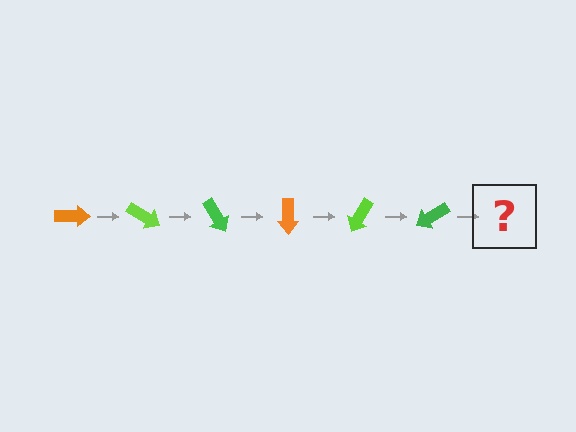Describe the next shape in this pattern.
It should be an orange arrow, rotated 180 degrees from the start.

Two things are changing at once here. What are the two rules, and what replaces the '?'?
The two rules are that it rotates 30 degrees each step and the color cycles through orange, lime, and green. The '?' should be an orange arrow, rotated 180 degrees from the start.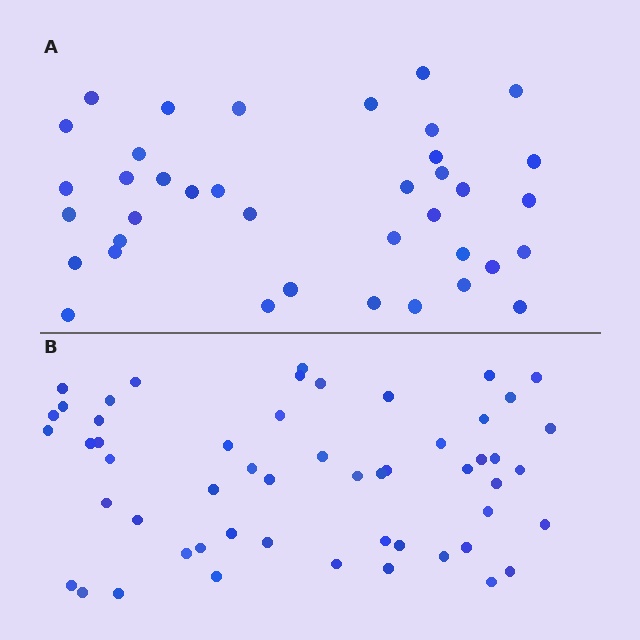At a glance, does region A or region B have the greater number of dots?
Region B (the bottom region) has more dots.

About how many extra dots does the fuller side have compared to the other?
Region B has approximately 15 more dots than region A.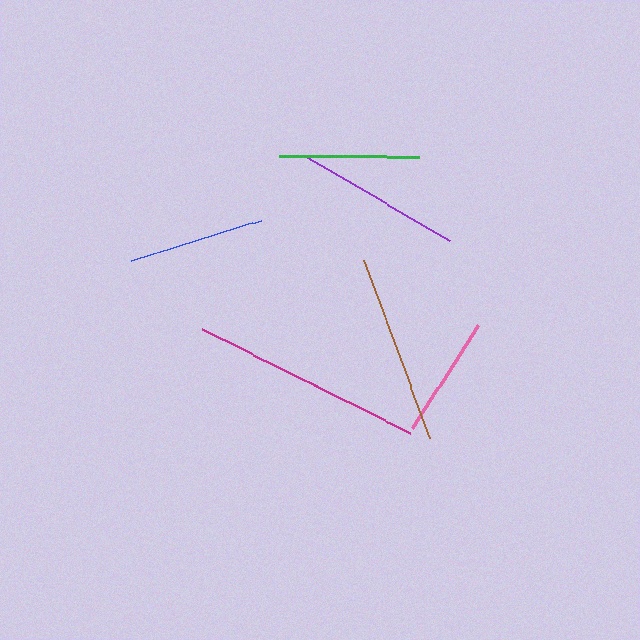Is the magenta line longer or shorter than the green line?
The magenta line is longer than the green line.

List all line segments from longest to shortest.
From longest to shortest: magenta, brown, purple, green, blue, pink.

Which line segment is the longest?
The magenta line is the longest at approximately 233 pixels.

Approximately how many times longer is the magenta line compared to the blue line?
The magenta line is approximately 1.7 times the length of the blue line.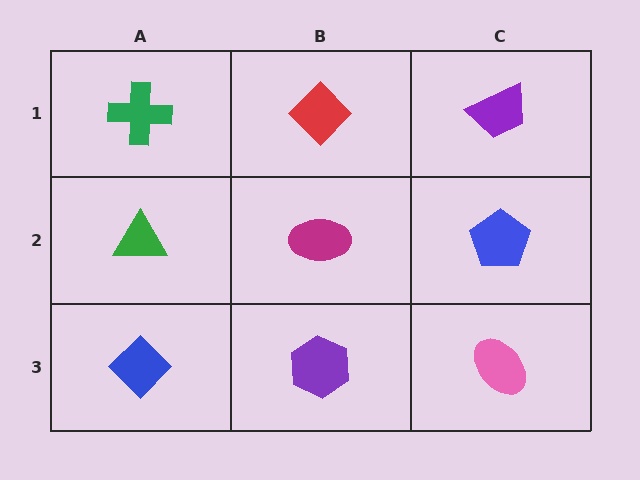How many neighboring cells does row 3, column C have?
2.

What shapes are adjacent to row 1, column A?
A green triangle (row 2, column A), a red diamond (row 1, column B).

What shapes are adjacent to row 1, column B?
A magenta ellipse (row 2, column B), a green cross (row 1, column A), a purple trapezoid (row 1, column C).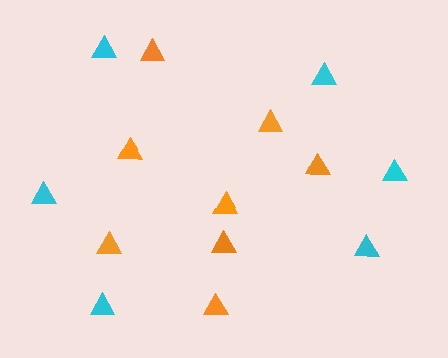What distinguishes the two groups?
There are 2 groups: one group of cyan triangles (6) and one group of orange triangles (8).